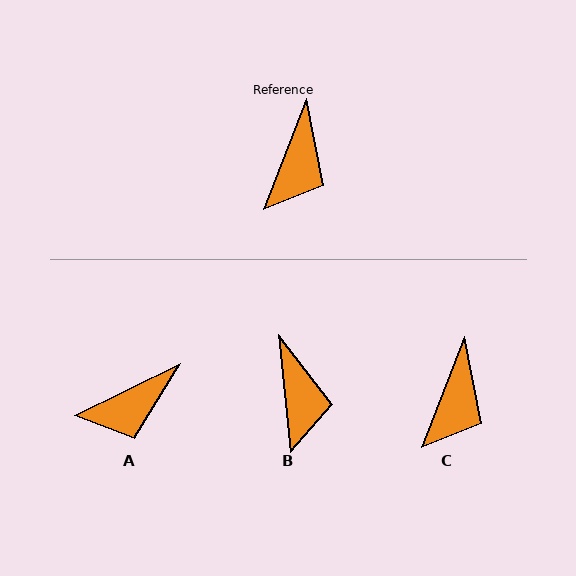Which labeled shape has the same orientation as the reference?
C.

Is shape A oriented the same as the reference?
No, it is off by about 43 degrees.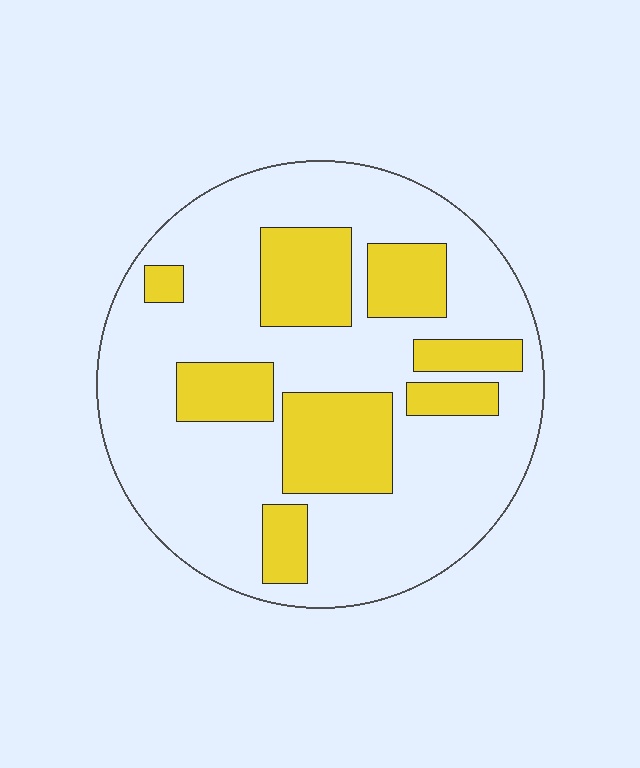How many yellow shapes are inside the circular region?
8.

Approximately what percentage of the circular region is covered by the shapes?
Approximately 30%.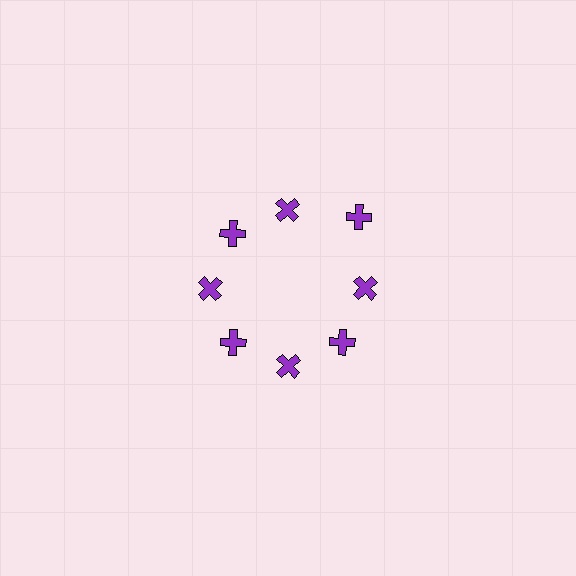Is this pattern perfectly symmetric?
No. The 8 purple crosses are arranged in a ring, but one element near the 2 o'clock position is pushed outward from the center, breaking the 8-fold rotational symmetry.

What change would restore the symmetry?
The symmetry would be restored by moving it inward, back onto the ring so that all 8 crosses sit at equal angles and equal distance from the center.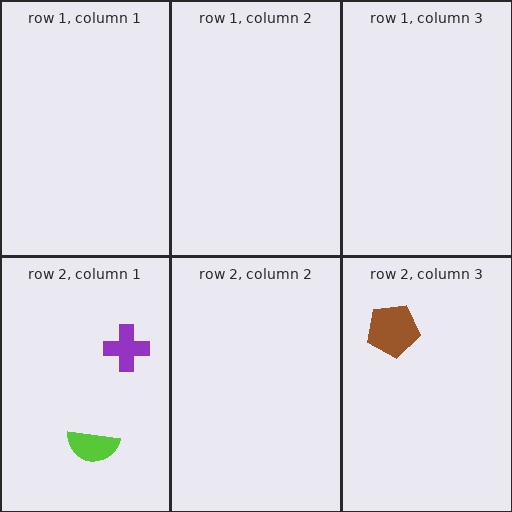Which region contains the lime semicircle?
The row 2, column 1 region.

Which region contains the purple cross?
The row 2, column 1 region.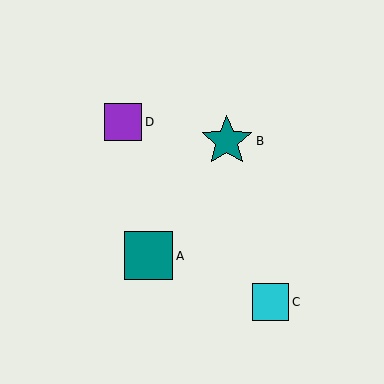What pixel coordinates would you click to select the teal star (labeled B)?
Click at (227, 141) to select the teal star B.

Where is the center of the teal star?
The center of the teal star is at (227, 141).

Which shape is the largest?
The teal star (labeled B) is the largest.